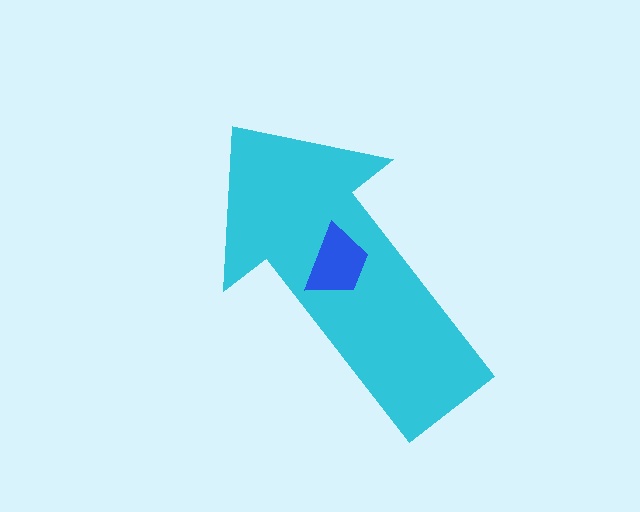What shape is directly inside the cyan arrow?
The blue trapezoid.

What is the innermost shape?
The blue trapezoid.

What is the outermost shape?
The cyan arrow.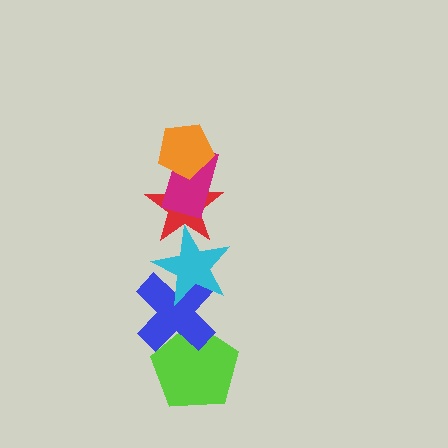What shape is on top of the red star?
The magenta rectangle is on top of the red star.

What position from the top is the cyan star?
The cyan star is 4th from the top.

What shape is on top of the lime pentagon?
The blue cross is on top of the lime pentagon.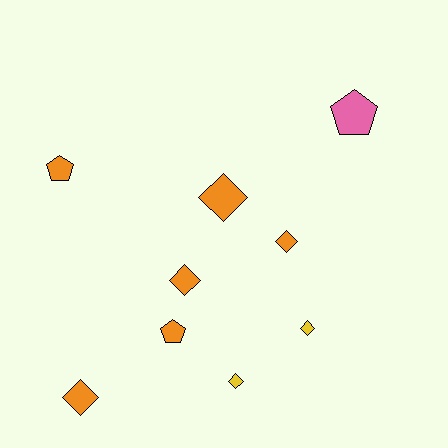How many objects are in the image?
There are 9 objects.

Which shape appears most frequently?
Diamond, with 6 objects.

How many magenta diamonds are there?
There are no magenta diamonds.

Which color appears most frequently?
Orange, with 6 objects.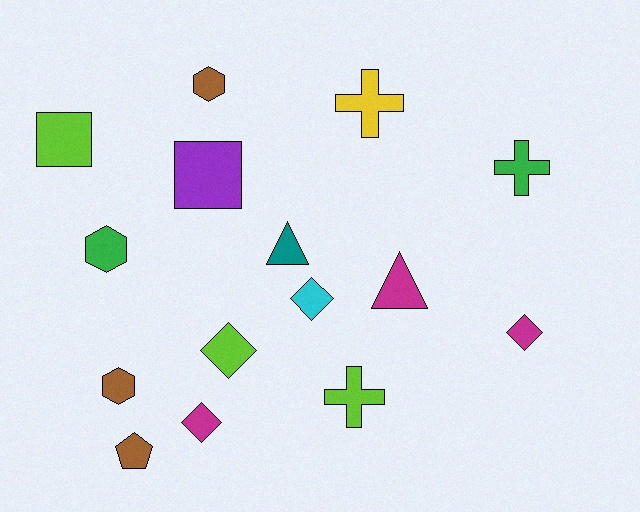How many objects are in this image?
There are 15 objects.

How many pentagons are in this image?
There is 1 pentagon.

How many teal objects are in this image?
There is 1 teal object.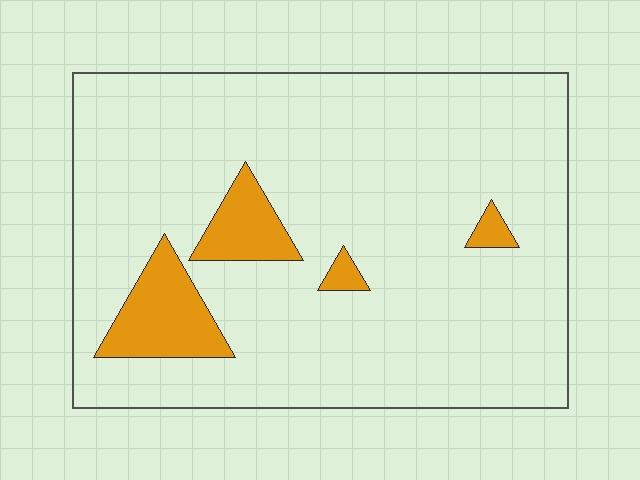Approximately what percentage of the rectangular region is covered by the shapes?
Approximately 10%.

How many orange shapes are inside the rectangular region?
4.